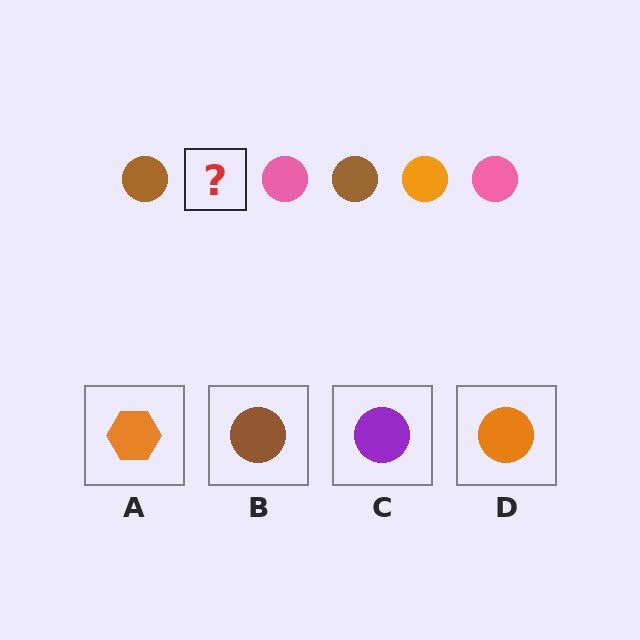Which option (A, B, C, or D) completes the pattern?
D.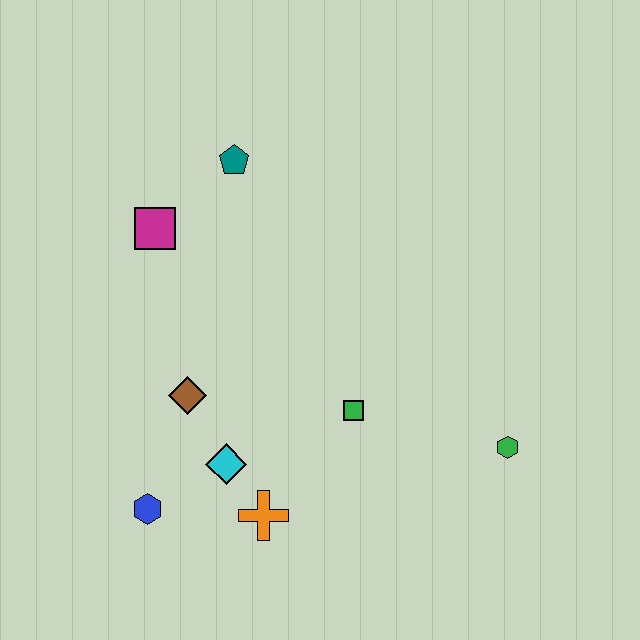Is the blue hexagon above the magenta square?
No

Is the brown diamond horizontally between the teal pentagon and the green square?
No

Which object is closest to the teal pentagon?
The magenta square is closest to the teal pentagon.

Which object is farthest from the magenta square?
The green hexagon is farthest from the magenta square.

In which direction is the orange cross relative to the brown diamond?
The orange cross is below the brown diamond.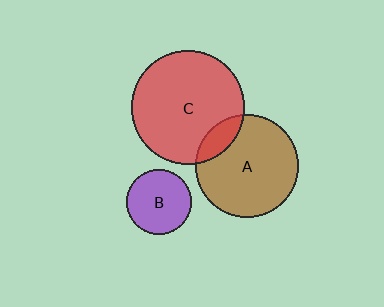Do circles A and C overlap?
Yes.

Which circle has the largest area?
Circle C (red).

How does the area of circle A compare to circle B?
Approximately 2.5 times.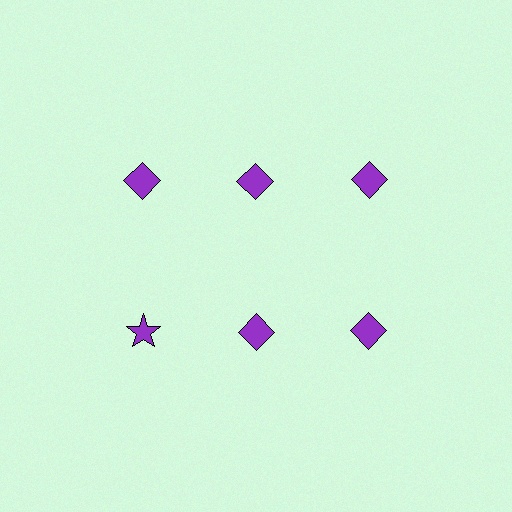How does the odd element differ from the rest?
It has a different shape: star instead of diamond.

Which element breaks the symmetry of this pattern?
The purple star in the second row, leftmost column breaks the symmetry. All other shapes are purple diamonds.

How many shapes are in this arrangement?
There are 6 shapes arranged in a grid pattern.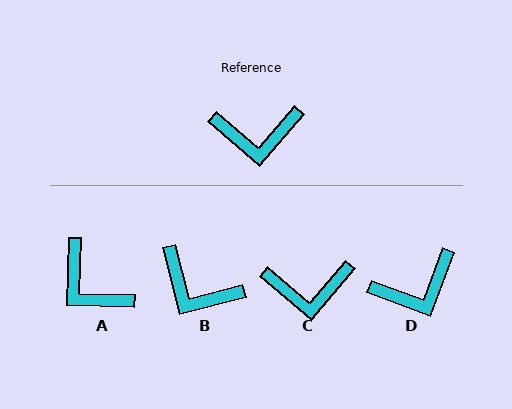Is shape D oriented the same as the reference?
No, it is off by about 21 degrees.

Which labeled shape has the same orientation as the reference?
C.